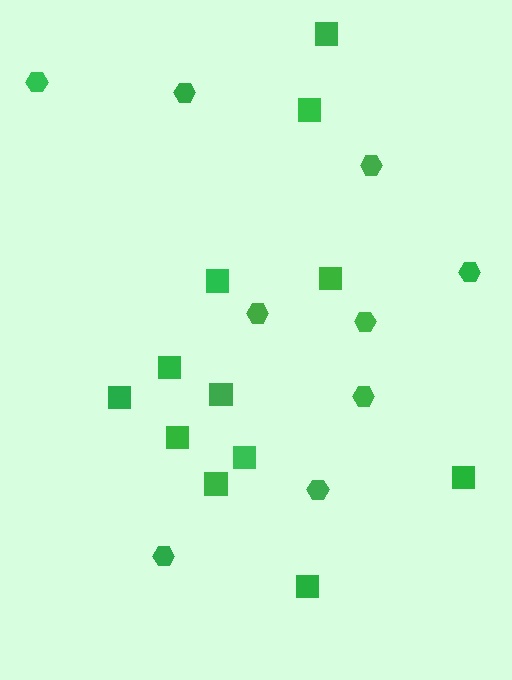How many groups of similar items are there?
There are 2 groups: one group of hexagons (9) and one group of squares (12).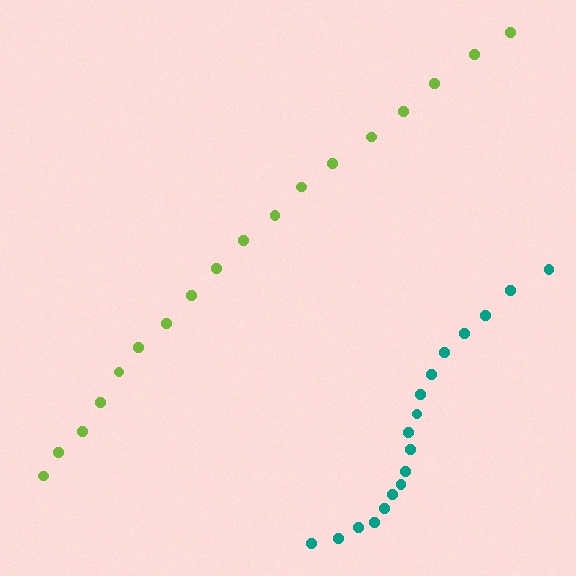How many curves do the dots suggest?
There are 2 distinct paths.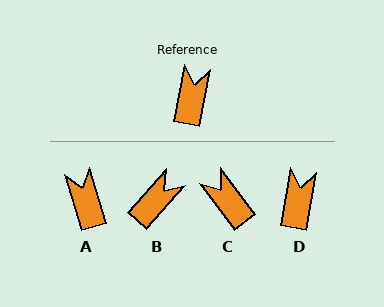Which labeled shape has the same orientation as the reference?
D.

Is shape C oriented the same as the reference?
No, it is off by about 48 degrees.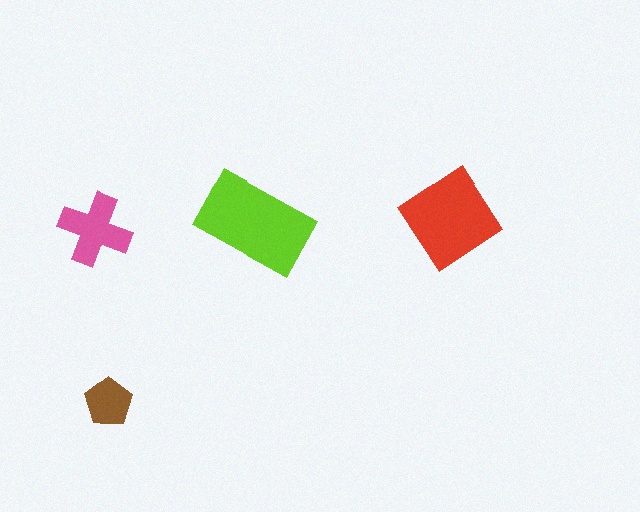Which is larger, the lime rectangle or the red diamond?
The lime rectangle.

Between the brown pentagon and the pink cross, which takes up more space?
The pink cross.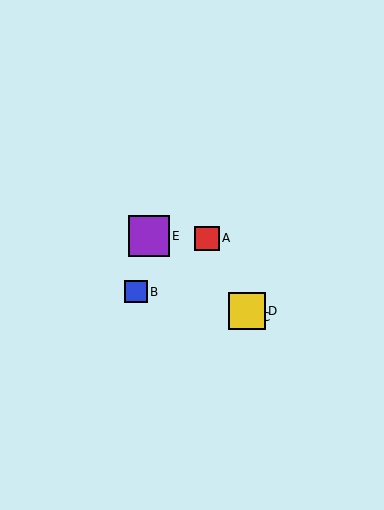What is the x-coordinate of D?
Object D is at x≈247.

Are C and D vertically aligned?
Yes, both are at x≈247.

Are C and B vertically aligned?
No, C is at x≈247 and B is at x≈136.